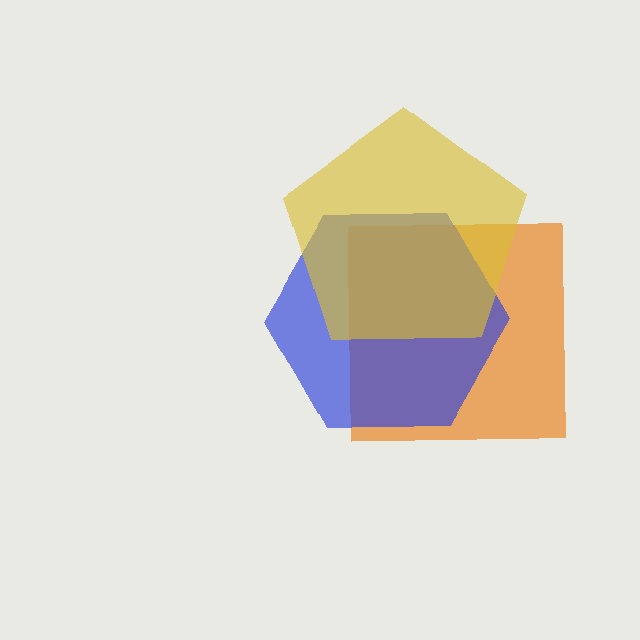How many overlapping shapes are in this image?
There are 3 overlapping shapes in the image.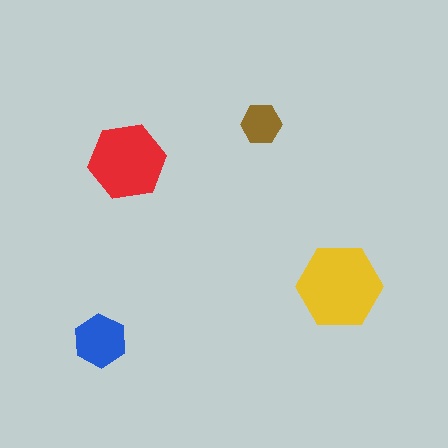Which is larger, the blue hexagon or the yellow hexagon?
The yellow one.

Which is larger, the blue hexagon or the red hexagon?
The red one.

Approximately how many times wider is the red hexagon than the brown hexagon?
About 2 times wider.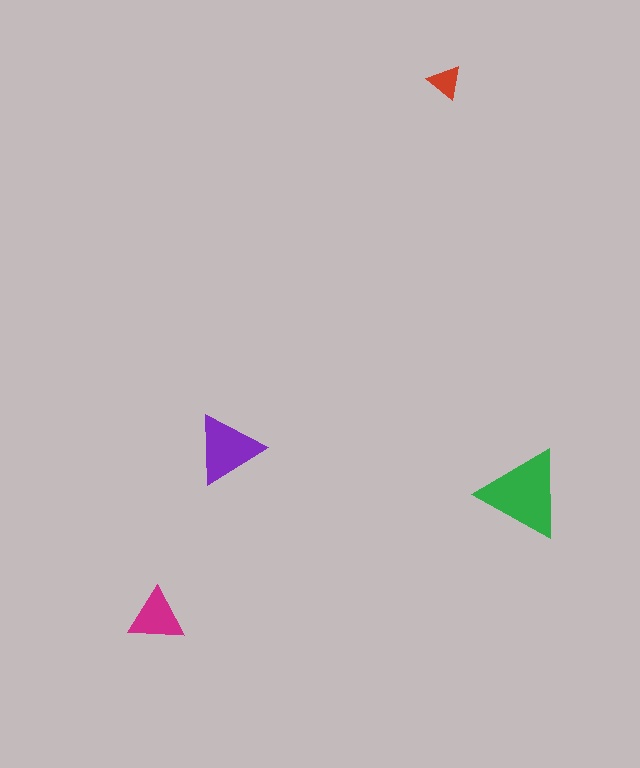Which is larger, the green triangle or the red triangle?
The green one.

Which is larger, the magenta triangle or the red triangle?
The magenta one.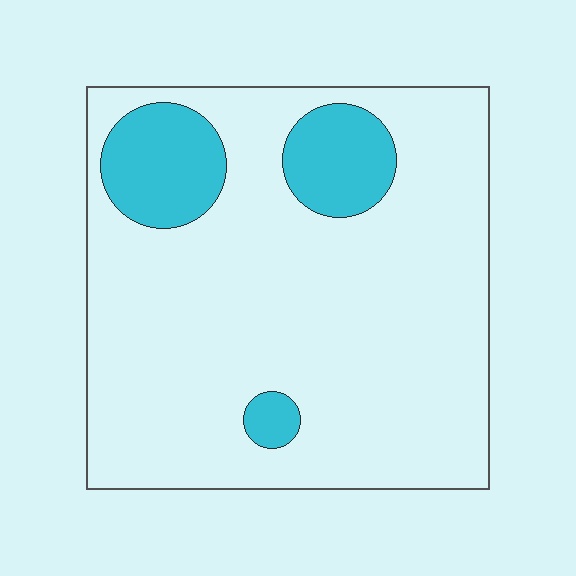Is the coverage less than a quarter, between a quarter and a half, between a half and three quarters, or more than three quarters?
Less than a quarter.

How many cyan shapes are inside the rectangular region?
3.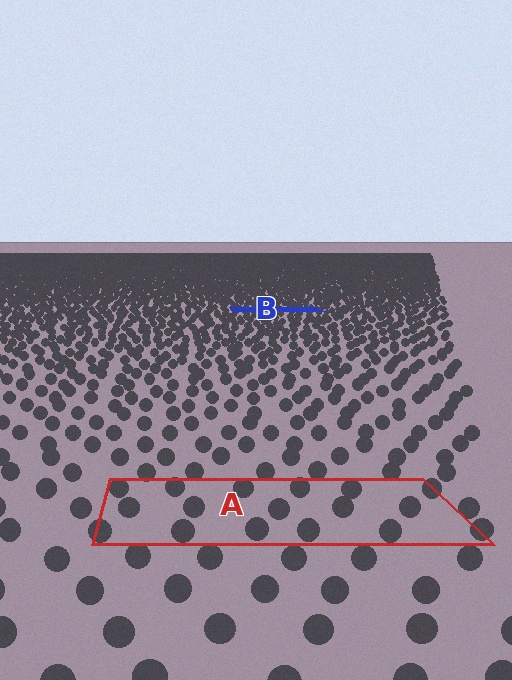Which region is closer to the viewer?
Region A is closer. The texture elements there are larger and more spread out.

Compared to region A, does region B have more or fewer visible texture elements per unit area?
Region B has more texture elements per unit area — they are packed more densely because it is farther away.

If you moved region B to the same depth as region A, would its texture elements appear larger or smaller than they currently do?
They would appear larger. At a closer depth, the same texture elements are projected at a bigger on-screen size.